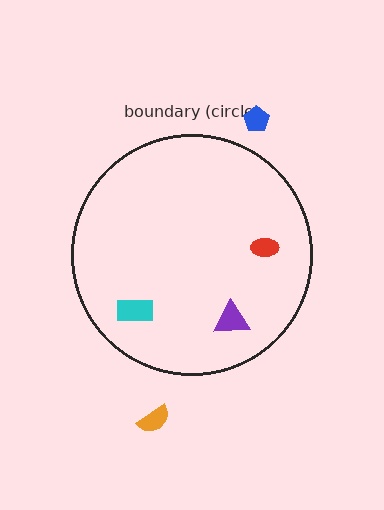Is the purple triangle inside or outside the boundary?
Inside.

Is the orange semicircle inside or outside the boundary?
Outside.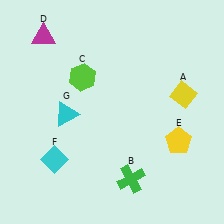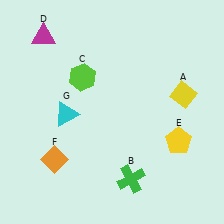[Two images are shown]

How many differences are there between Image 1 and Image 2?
There is 1 difference between the two images.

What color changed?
The diamond (F) changed from cyan in Image 1 to orange in Image 2.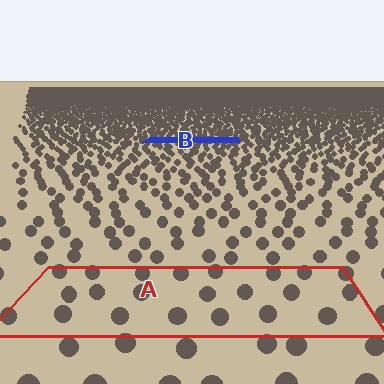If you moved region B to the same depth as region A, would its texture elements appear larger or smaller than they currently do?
They would appear larger. At a closer depth, the same texture elements are projected at a bigger on-screen size.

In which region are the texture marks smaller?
The texture marks are smaller in region B, because it is farther away.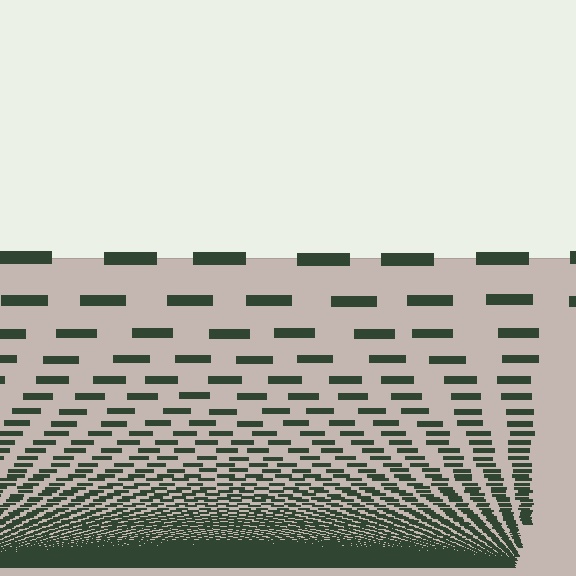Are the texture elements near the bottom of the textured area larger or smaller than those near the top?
Smaller. The gradient is inverted — elements near the bottom are smaller and denser.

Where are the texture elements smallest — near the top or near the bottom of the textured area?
Near the bottom.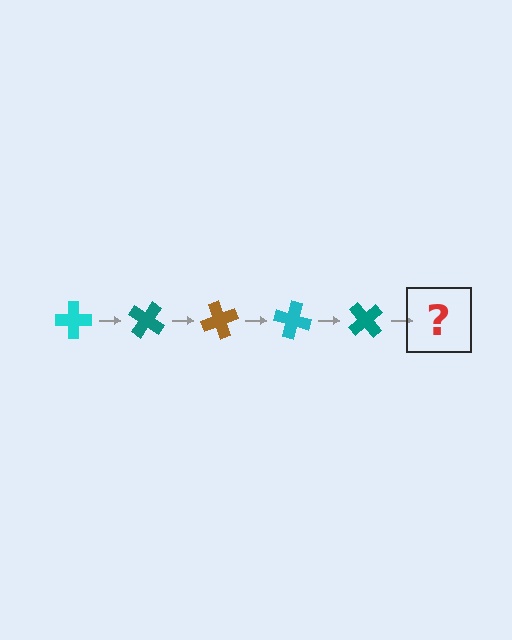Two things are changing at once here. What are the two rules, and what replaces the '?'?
The two rules are that it rotates 35 degrees each step and the color cycles through cyan, teal, and brown. The '?' should be a brown cross, rotated 175 degrees from the start.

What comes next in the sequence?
The next element should be a brown cross, rotated 175 degrees from the start.